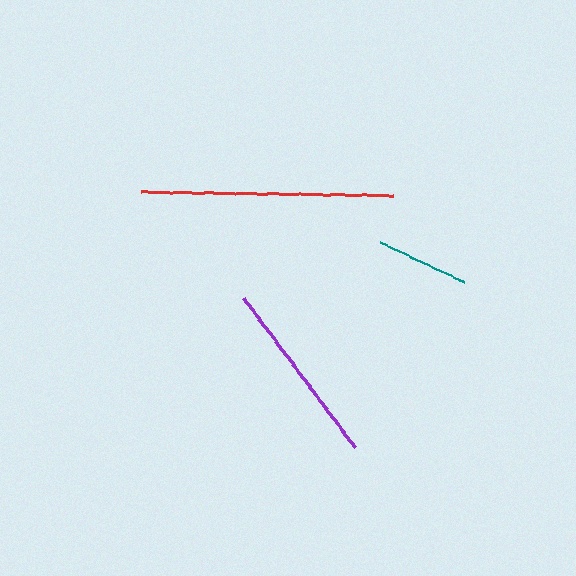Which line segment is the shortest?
The teal line is the shortest at approximately 92 pixels.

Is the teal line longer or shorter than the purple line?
The purple line is longer than the teal line.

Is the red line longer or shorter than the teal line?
The red line is longer than the teal line.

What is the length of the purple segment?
The purple segment is approximately 186 pixels long.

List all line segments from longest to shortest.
From longest to shortest: red, purple, teal.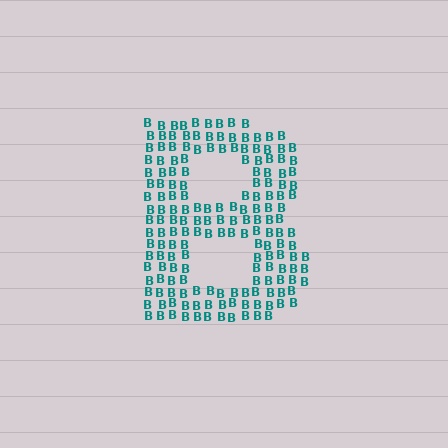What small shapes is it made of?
It is made of small letter B's.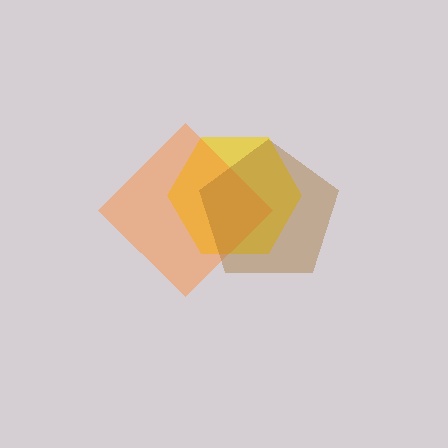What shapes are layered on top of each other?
The layered shapes are: a yellow hexagon, an orange diamond, a brown pentagon.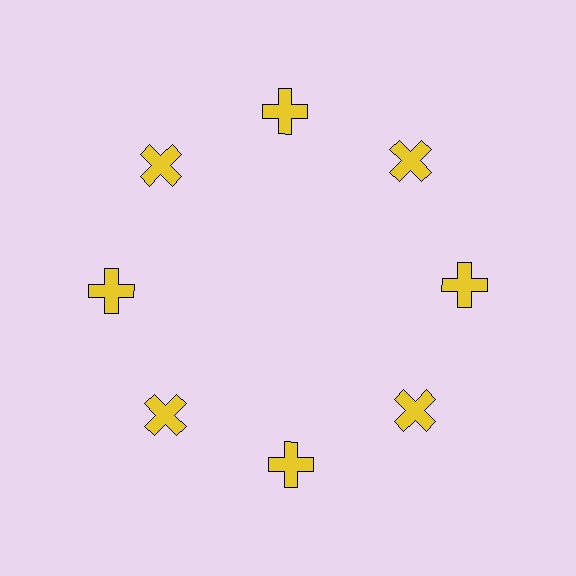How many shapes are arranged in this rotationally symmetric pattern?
There are 8 shapes, arranged in 8 groups of 1.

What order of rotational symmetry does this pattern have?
This pattern has 8-fold rotational symmetry.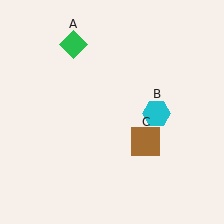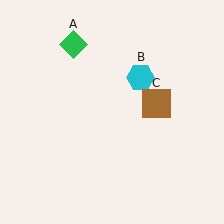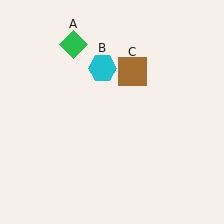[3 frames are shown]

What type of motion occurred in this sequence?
The cyan hexagon (object B), brown square (object C) rotated counterclockwise around the center of the scene.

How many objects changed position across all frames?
2 objects changed position: cyan hexagon (object B), brown square (object C).